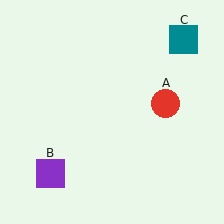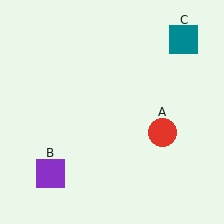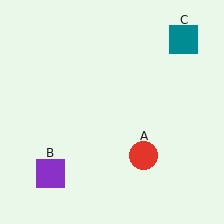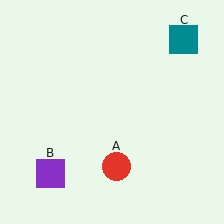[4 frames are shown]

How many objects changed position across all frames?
1 object changed position: red circle (object A).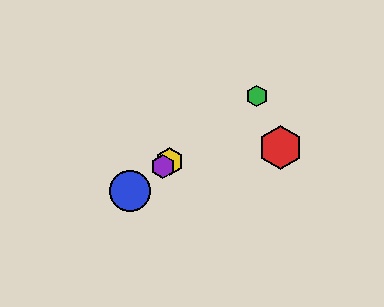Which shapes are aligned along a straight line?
The blue circle, the green hexagon, the yellow hexagon, the purple hexagon are aligned along a straight line.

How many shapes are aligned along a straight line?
4 shapes (the blue circle, the green hexagon, the yellow hexagon, the purple hexagon) are aligned along a straight line.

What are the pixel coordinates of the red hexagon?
The red hexagon is at (281, 148).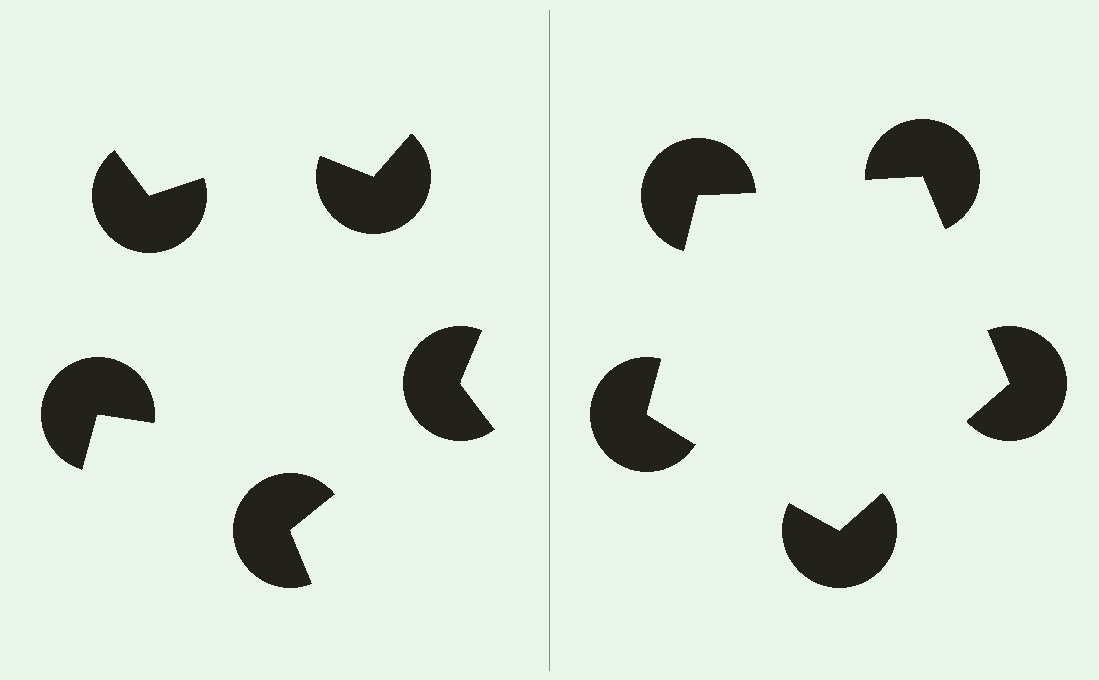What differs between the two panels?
The pac-man discs are positioned identically on both sides; only the wedge orientations differ. On the right they align to a pentagon; on the left they are misaligned.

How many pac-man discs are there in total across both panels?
10 — 5 on each side.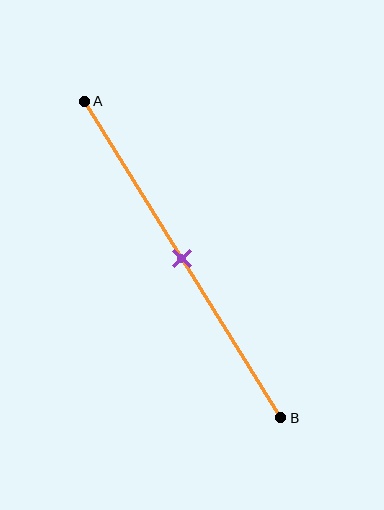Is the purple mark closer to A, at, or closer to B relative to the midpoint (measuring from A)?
The purple mark is approximately at the midpoint of segment AB.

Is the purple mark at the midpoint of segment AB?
Yes, the mark is approximately at the midpoint.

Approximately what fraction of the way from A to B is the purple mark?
The purple mark is approximately 50% of the way from A to B.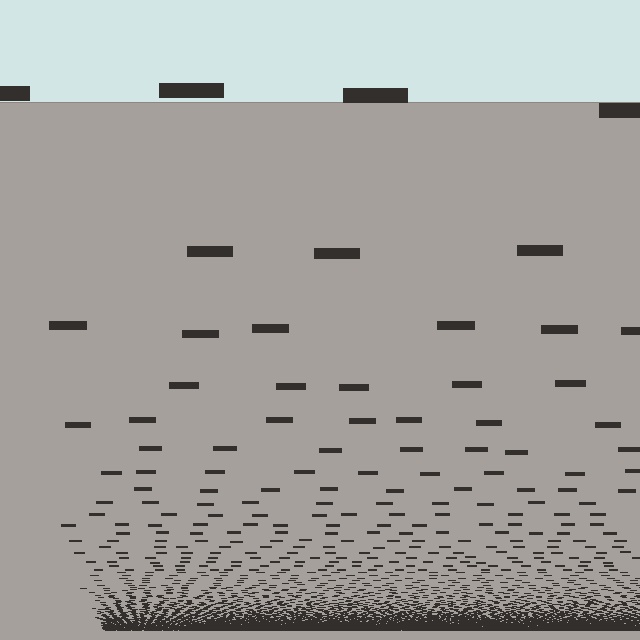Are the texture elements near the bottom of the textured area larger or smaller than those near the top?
Smaller. The gradient is inverted — elements near the bottom are smaller and denser.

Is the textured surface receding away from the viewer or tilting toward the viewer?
The surface appears to tilt toward the viewer. Texture elements get larger and sparser toward the top.